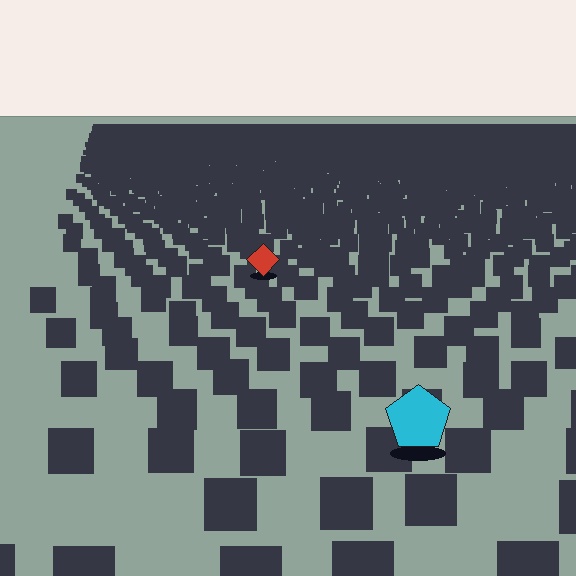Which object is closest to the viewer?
The cyan pentagon is closest. The texture marks near it are larger and more spread out.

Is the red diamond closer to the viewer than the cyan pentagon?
No. The cyan pentagon is closer — you can tell from the texture gradient: the ground texture is coarser near it.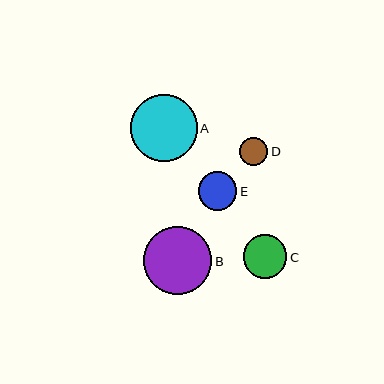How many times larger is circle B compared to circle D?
Circle B is approximately 2.4 times the size of circle D.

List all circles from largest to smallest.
From largest to smallest: B, A, C, E, D.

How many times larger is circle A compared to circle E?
Circle A is approximately 1.7 times the size of circle E.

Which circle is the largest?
Circle B is the largest with a size of approximately 69 pixels.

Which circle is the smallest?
Circle D is the smallest with a size of approximately 28 pixels.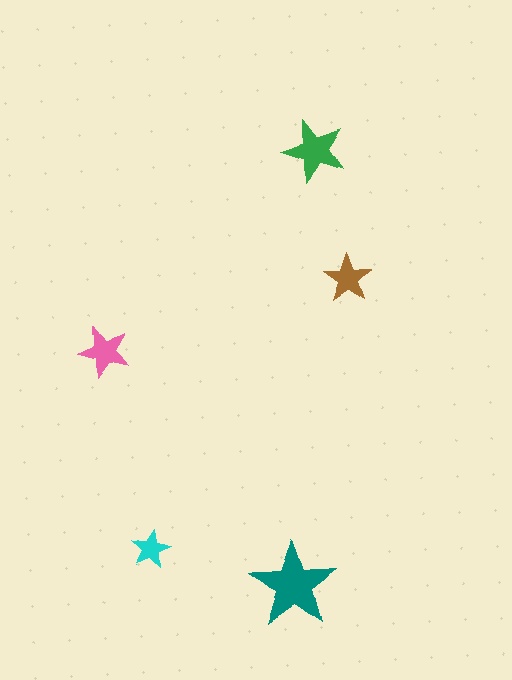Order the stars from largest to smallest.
the teal one, the green one, the pink one, the brown one, the cyan one.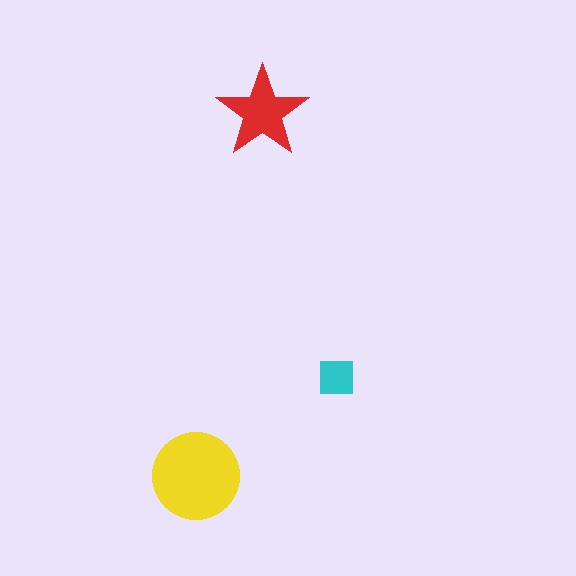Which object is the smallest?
The cyan square.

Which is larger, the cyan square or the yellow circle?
The yellow circle.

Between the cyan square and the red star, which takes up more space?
The red star.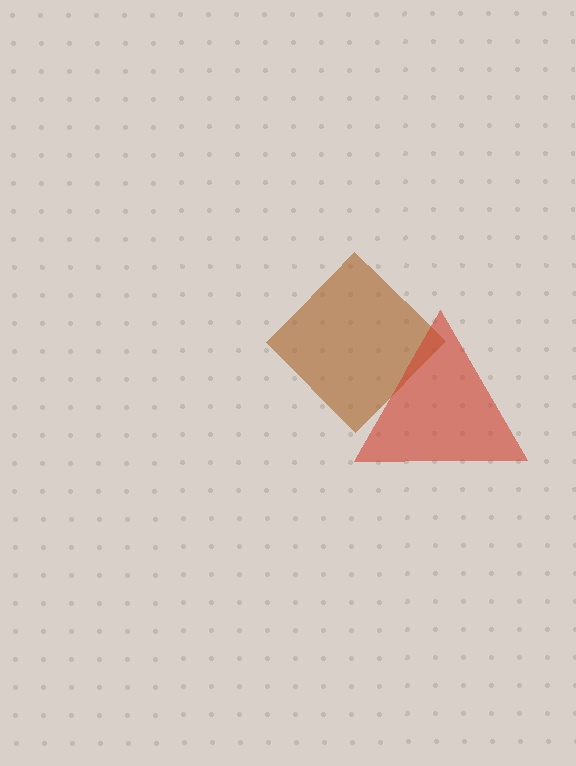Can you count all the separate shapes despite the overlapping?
Yes, there are 2 separate shapes.